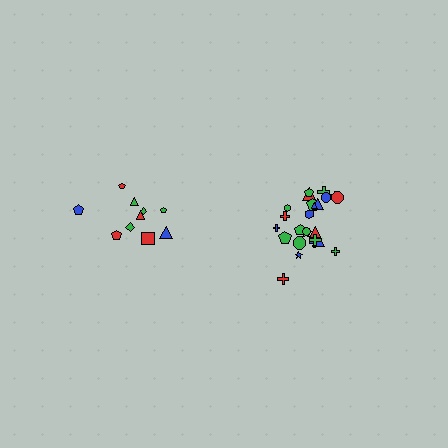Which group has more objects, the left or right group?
The right group.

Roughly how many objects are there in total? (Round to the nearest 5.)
Roughly 35 objects in total.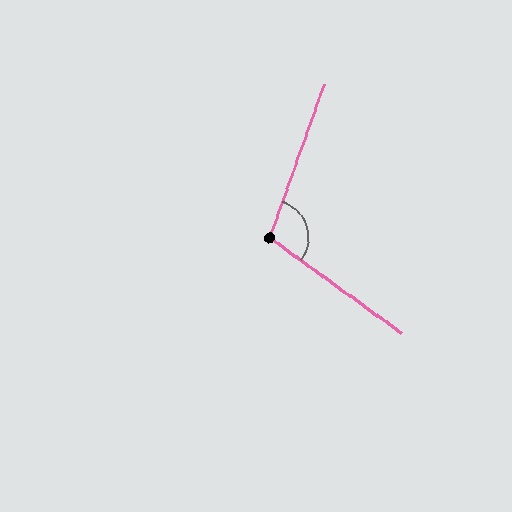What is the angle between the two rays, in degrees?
Approximately 106 degrees.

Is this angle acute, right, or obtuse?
It is obtuse.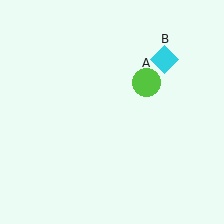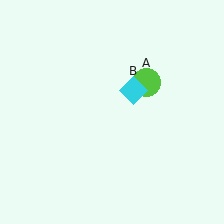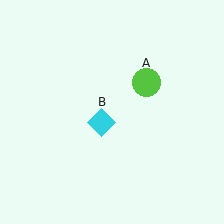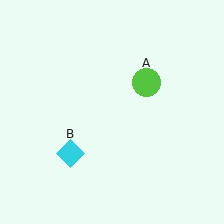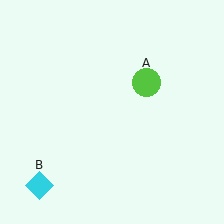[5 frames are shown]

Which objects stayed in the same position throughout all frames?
Lime circle (object A) remained stationary.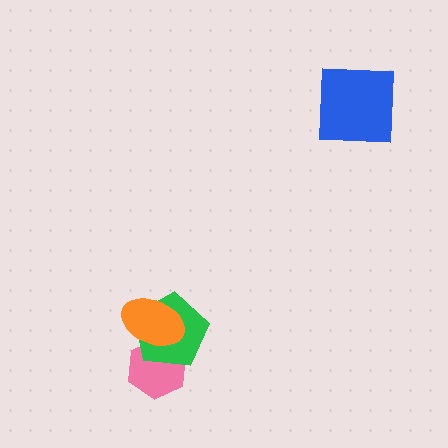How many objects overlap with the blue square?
0 objects overlap with the blue square.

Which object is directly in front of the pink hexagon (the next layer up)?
The green pentagon is directly in front of the pink hexagon.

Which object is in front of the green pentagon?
The orange ellipse is in front of the green pentagon.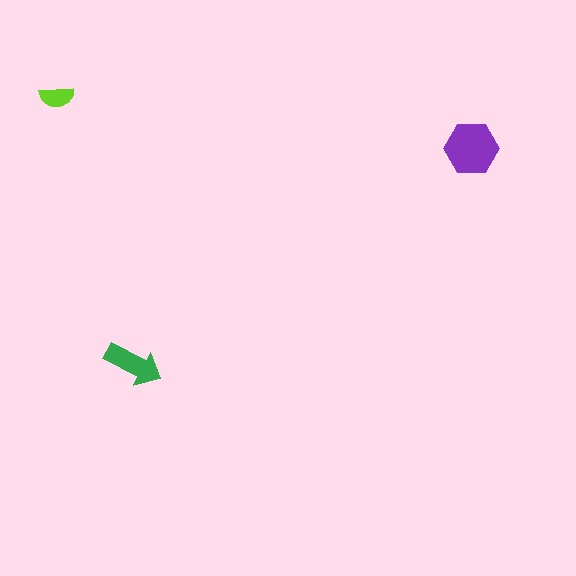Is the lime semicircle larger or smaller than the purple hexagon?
Smaller.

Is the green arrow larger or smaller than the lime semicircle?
Larger.